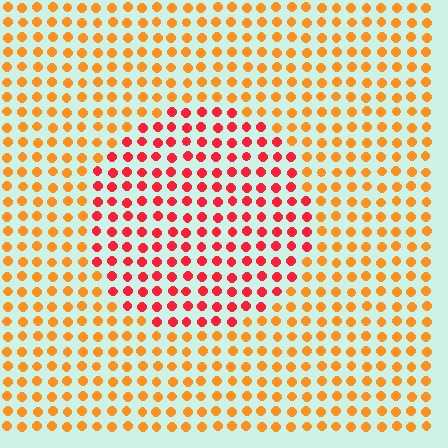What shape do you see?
I see a circle.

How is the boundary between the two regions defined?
The boundary is defined purely by a slight shift in hue (about 38 degrees). Spacing, size, and orientation are identical on both sides.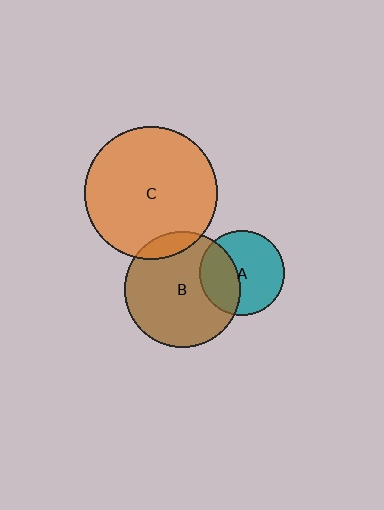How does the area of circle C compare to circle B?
Approximately 1.3 times.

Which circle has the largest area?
Circle C (orange).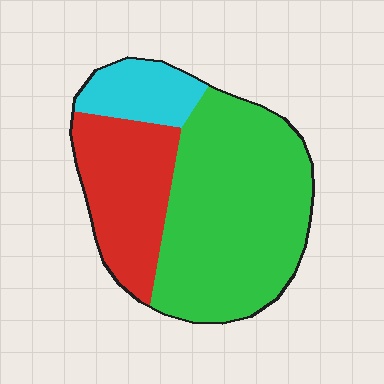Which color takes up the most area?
Green, at roughly 60%.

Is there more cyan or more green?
Green.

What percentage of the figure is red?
Red covers about 30% of the figure.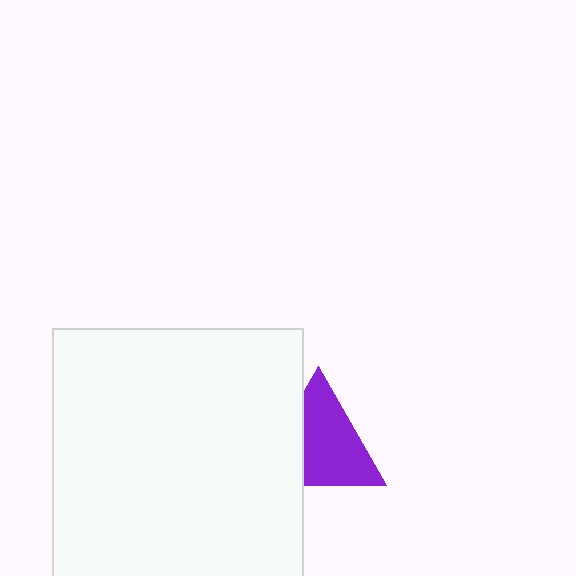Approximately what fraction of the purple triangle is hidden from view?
Roughly 31% of the purple triangle is hidden behind the white square.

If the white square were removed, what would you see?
You would see the complete purple triangle.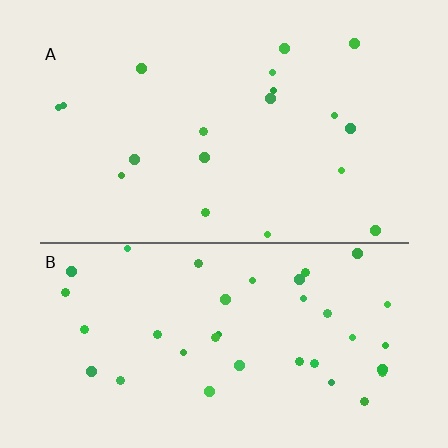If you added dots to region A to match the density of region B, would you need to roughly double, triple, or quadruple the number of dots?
Approximately double.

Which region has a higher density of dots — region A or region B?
B (the bottom).